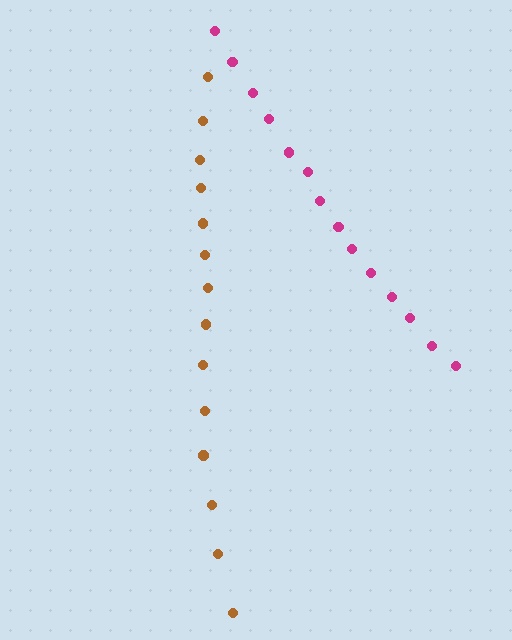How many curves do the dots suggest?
There are 2 distinct paths.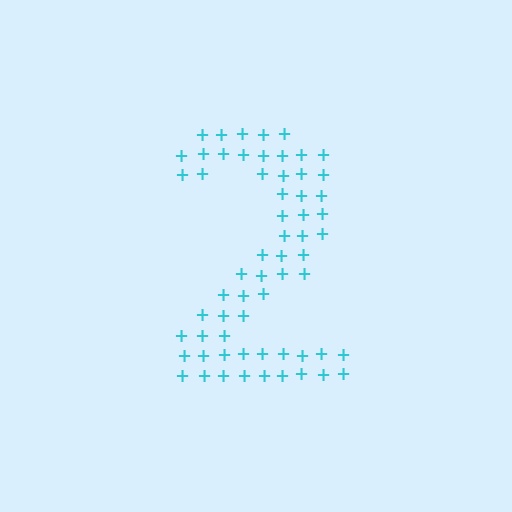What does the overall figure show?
The overall figure shows the digit 2.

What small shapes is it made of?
It is made of small plus signs.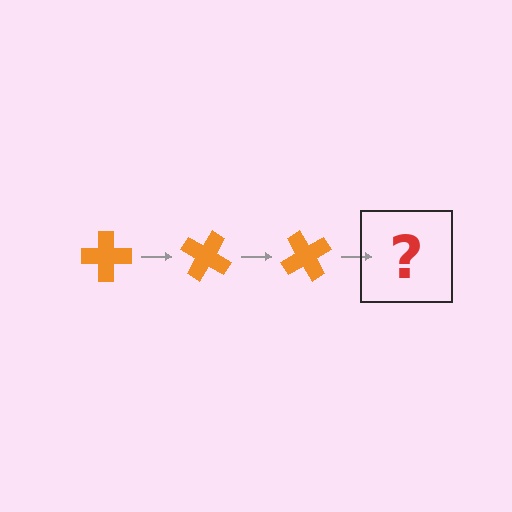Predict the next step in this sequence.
The next step is an orange cross rotated 90 degrees.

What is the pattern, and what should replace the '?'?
The pattern is that the cross rotates 30 degrees each step. The '?' should be an orange cross rotated 90 degrees.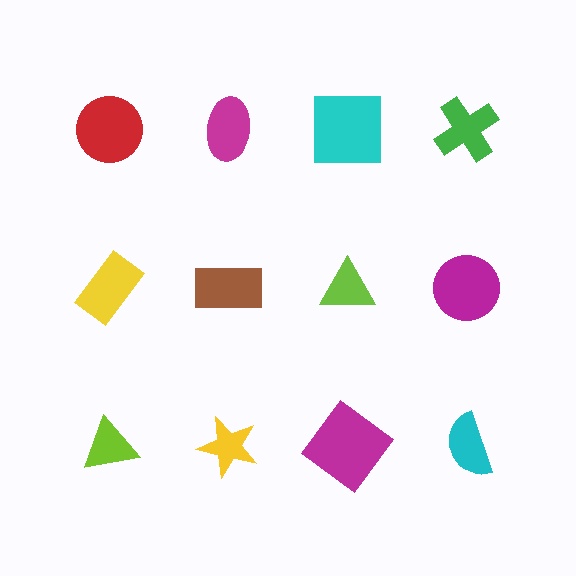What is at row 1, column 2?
A magenta ellipse.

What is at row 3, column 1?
A lime triangle.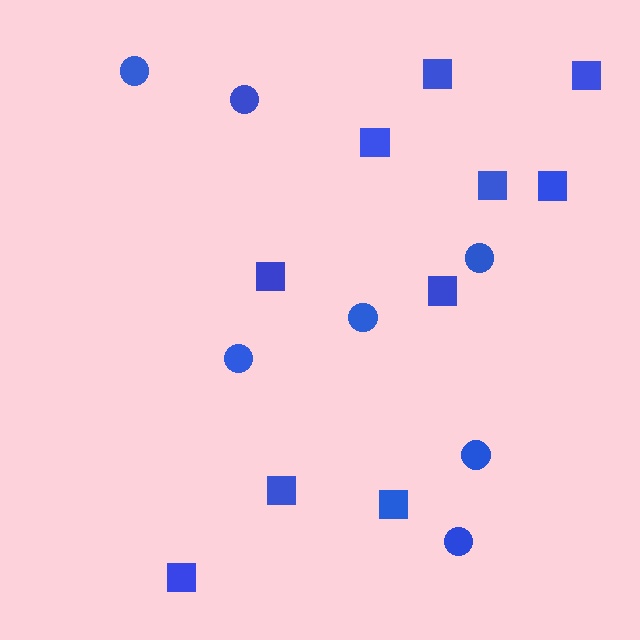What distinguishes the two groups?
There are 2 groups: one group of squares (10) and one group of circles (7).